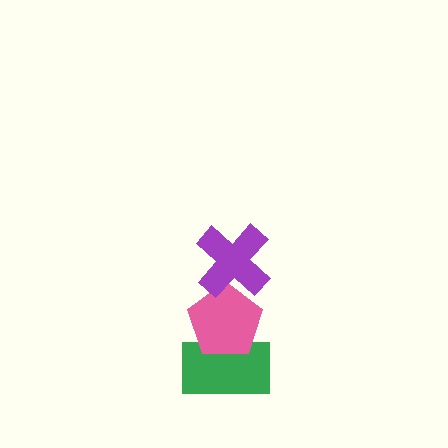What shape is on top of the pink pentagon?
The purple cross is on top of the pink pentagon.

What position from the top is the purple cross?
The purple cross is 1st from the top.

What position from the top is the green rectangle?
The green rectangle is 3rd from the top.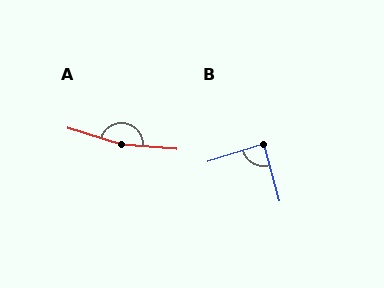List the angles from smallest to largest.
B (88°), A (168°).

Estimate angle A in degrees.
Approximately 168 degrees.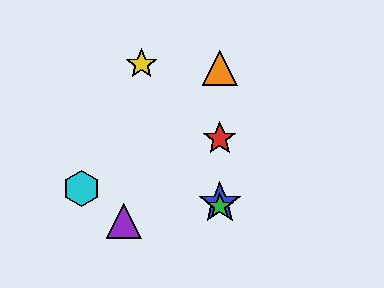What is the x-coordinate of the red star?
The red star is at x≈220.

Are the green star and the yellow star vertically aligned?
No, the green star is at x≈220 and the yellow star is at x≈142.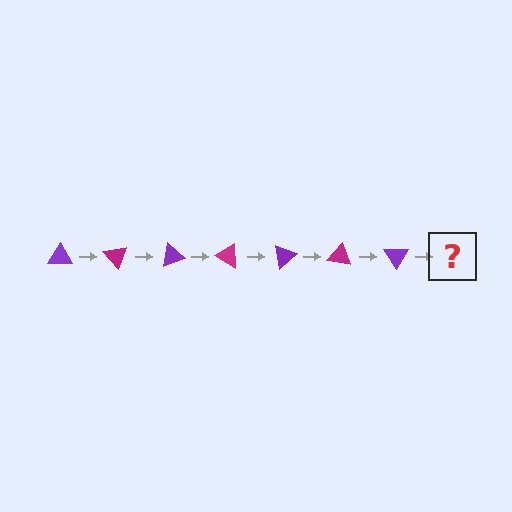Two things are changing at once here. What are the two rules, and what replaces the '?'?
The two rules are that it rotates 50 degrees each step and the color cycles through purple and magenta. The '?' should be a magenta triangle, rotated 350 degrees from the start.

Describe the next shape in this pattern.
It should be a magenta triangle, rotated 350 degrees from the start.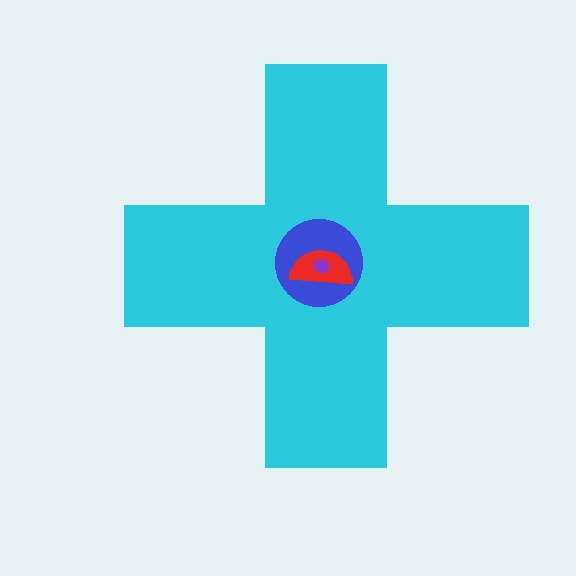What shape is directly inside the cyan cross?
The blue circle.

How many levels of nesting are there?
4.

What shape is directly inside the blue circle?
The red semicircle.